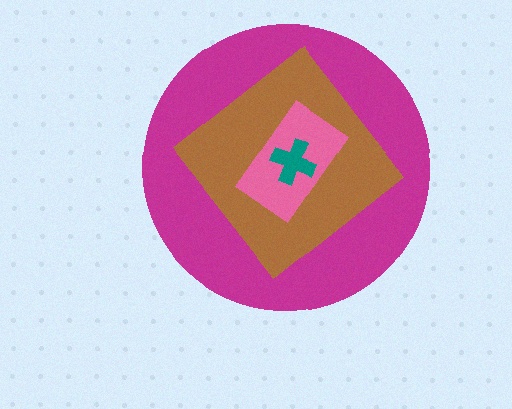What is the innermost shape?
The teal cross.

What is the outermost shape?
The magenta circle.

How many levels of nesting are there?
4.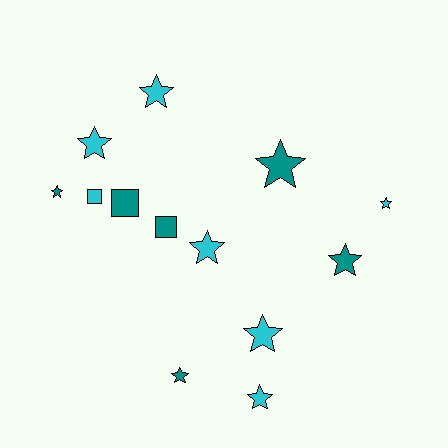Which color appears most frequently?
Cyan, with 7 objects.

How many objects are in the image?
There are 13 objects.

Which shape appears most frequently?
Star, with 10 objects.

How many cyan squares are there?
There is 1 cyan square.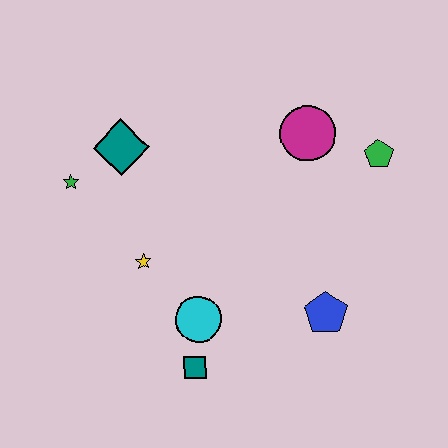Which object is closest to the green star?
The teal diamond is closest to the green star.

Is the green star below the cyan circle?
No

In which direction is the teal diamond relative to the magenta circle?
The teal diamond is to the left of the magenta circle.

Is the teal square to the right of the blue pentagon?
No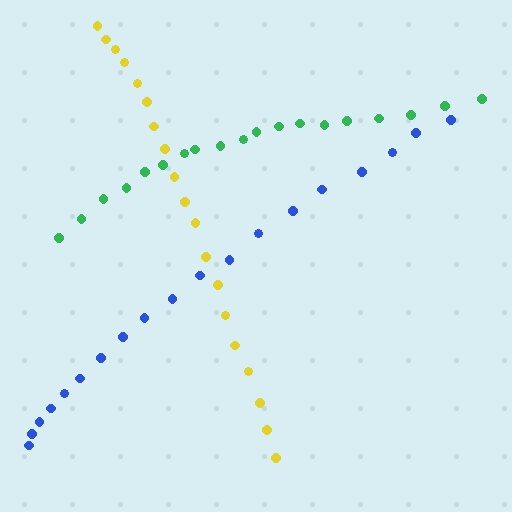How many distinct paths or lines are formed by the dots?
There are 3 distinct paths.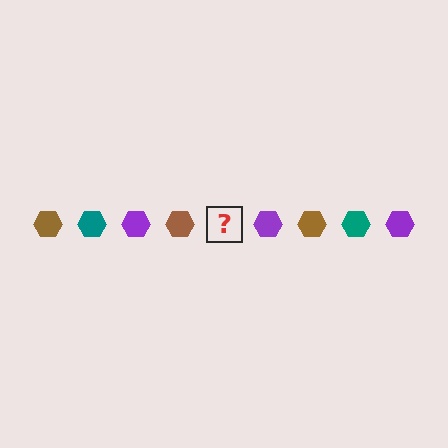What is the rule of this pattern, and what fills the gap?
The rule is that the pattern cycles through brown, teal, purple hexagons. The gap should be filled with a teal hexagon.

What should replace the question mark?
The question mark should be replaced with a teal hexagon.